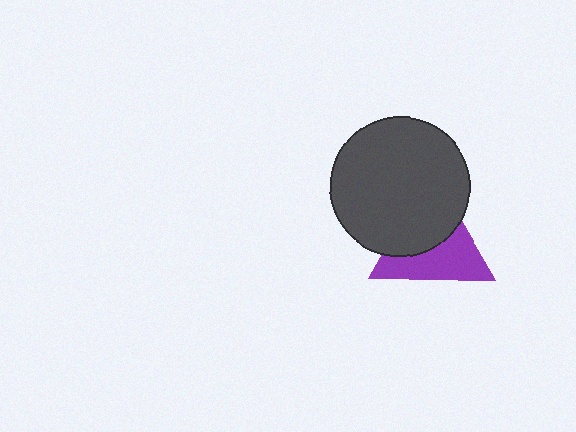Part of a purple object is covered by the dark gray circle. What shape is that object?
It is a triangle.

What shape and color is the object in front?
The object in front is a dark gray circle.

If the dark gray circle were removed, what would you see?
You would see the complete purple triangle.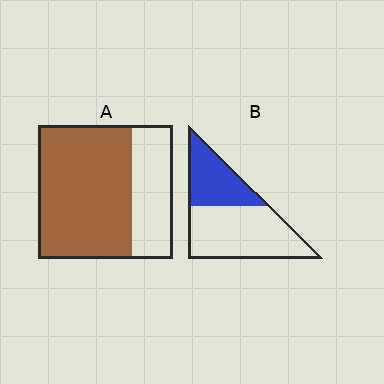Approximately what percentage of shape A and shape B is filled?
A is approximately 70% and B is approximately 35%.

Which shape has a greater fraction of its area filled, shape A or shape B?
Shape A.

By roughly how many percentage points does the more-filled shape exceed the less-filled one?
By roughly 35 percentage points (A over B).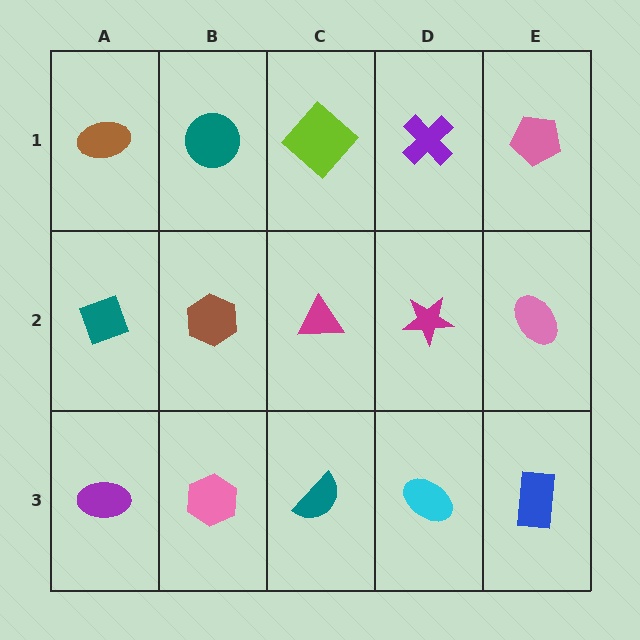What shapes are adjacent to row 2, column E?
A pink pentagon (row 1, column E), a blue rectangle (row 3, column E), a magenta star (row 2, column D).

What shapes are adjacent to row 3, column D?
A magenta star (row 2, column D), a teal semicircle (row 3, column C), a blue rectangle (row 3, column E).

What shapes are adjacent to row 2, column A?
A brown ellipse (row 1, column A), a purple ellipse (row 3, column A), a brown hexagon (row 2, column B).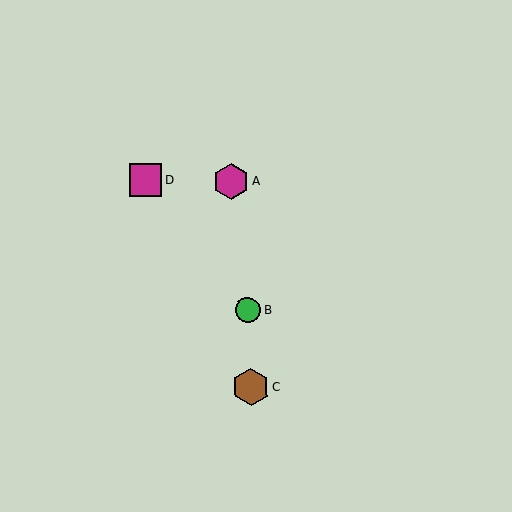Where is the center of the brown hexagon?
The center of the brown hexagon is at (251, 387).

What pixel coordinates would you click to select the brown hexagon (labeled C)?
Click at (251, 387) to select the brown hexagon C.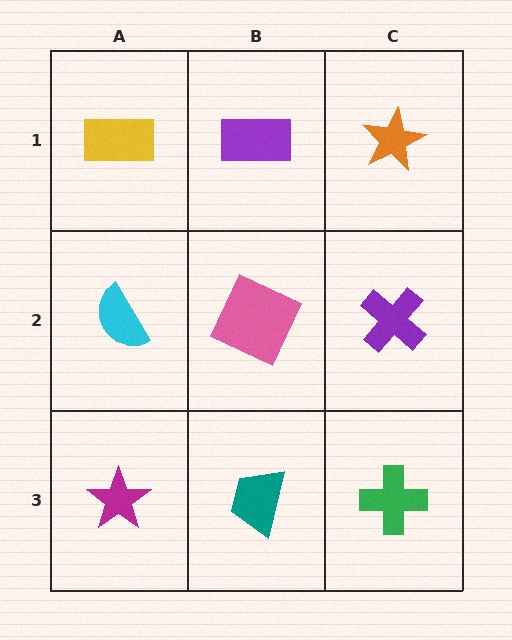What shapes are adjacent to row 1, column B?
A pink square (row 2, column B), a yellow rectangle (row 1, column A), an orange star (row 1, column C).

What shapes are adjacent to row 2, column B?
A purple rectangle (row 1, column B), a teal trapezoid (row 3, column B), a cyan semicircle (row 2, column A), a purple cross (row 2, column C).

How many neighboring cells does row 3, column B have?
3.